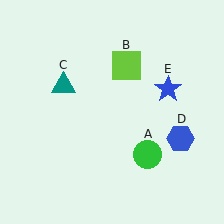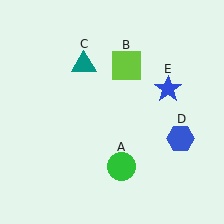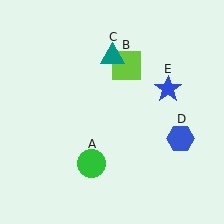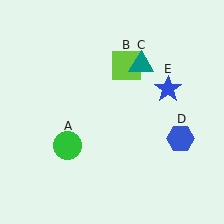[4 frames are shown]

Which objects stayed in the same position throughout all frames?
Lime square (object B) and blue hexagon (object D) and blue star (object E) remained stationary.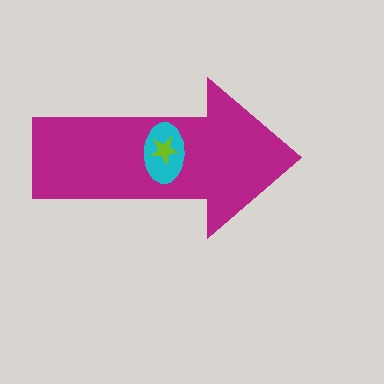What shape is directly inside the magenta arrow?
The cyan ellipse.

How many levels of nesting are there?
3.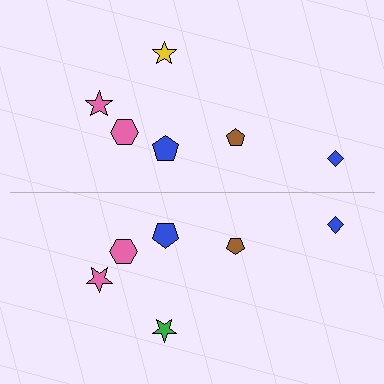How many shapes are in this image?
There are 12 shapes in this image.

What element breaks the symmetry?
The green star on the bottom side breaks the symmetry — its mirror counterpart is yellow.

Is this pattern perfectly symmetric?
No, the pattern is not perfectly symmetric. The green star on the bottom side breaks the symmetry — its mirror counterpart is yellow.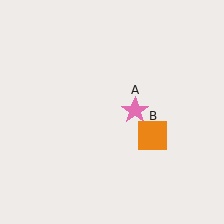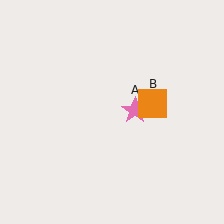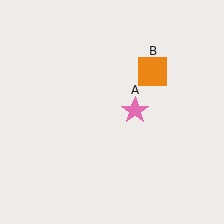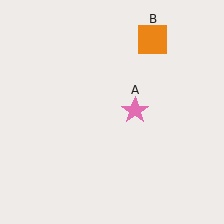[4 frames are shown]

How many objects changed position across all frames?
1 object changed position: orange square (object B).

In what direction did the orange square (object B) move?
The orange square (object B) moved up.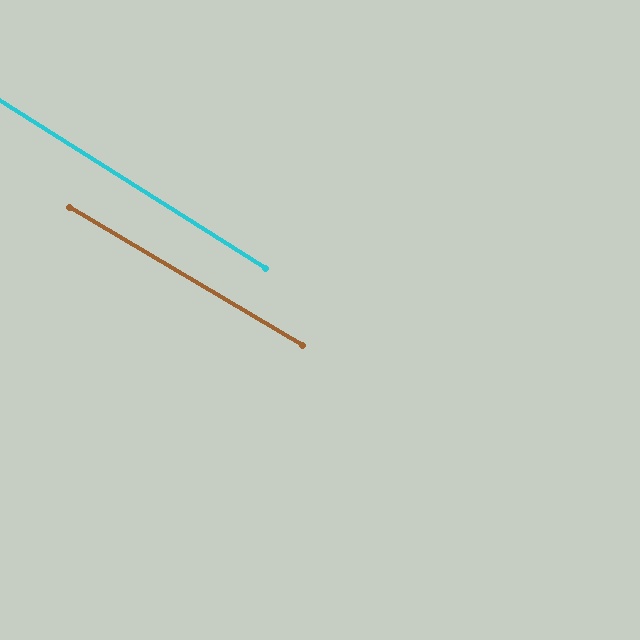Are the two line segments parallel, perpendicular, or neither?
Parallel — their directions differ by only 1.4°.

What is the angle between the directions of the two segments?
Approximately 1 degree.